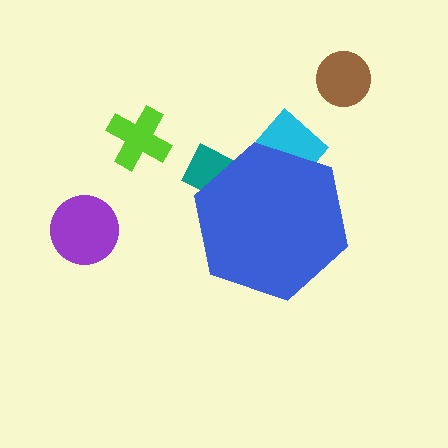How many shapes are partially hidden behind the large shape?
2 shapes are partially hidden.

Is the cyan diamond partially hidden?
Yes, the cyan diamond is partially hidden behind the blue hexagon.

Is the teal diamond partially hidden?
Yes, the teal diamond is partially hidden behind the blue hexagon.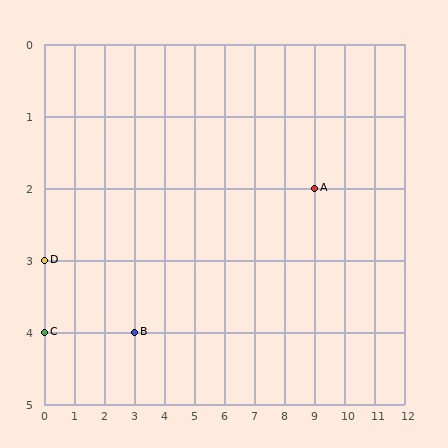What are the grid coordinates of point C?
Point C is at grid coordinates (0, 4).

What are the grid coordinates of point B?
Point B is at grid coordinates (3, 4).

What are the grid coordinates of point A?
Point A is at grid coordinates (9, 2).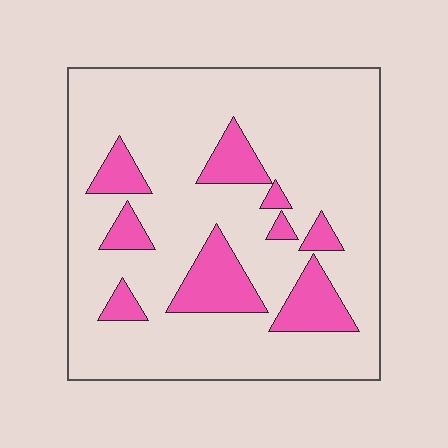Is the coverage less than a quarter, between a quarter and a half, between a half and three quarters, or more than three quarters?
Less than a quarter.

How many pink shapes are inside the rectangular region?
9.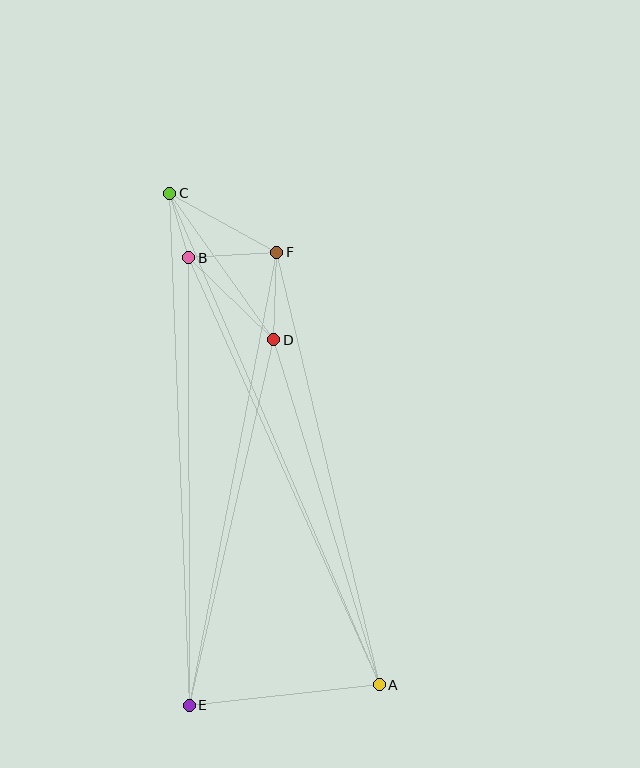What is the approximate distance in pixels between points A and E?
The distance between A and E is approximately 191 pixels.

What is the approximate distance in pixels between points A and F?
The distance between A and F is approximately 444 pixels.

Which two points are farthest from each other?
Points A and C are farthest from each other.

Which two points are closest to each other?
Points B and C are closest to each other.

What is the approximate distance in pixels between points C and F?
The distance between C and F is approximately 122 pixels.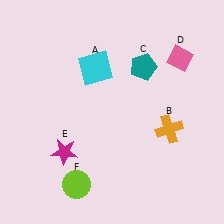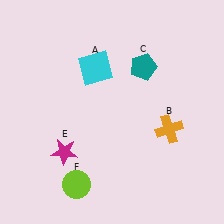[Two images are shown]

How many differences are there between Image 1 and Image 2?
There is 1 difference between the two images.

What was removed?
The pink diamond (D) was removed in Image 2.